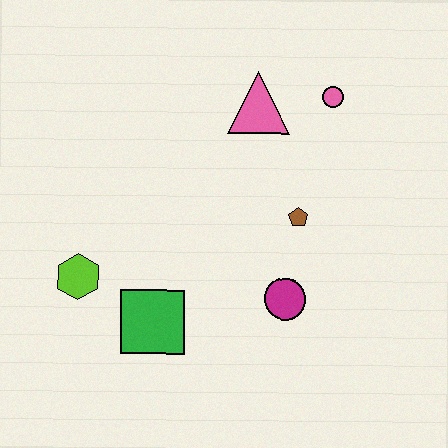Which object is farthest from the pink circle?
The lime hexagon is farthest from the pink circle.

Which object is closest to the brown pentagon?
The magenta circle is closest to the brown pentagon.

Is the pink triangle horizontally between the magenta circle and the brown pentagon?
No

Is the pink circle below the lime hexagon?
No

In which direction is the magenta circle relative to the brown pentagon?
The magenta circle is below the brown pentagon.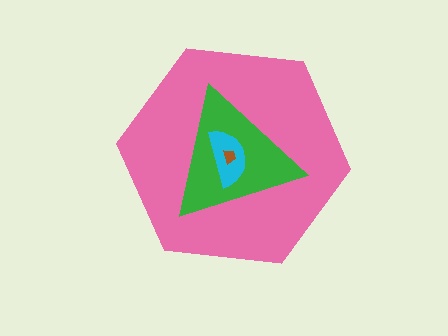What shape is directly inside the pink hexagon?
The green triangle.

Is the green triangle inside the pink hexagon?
Yes.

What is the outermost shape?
The pink hexagon.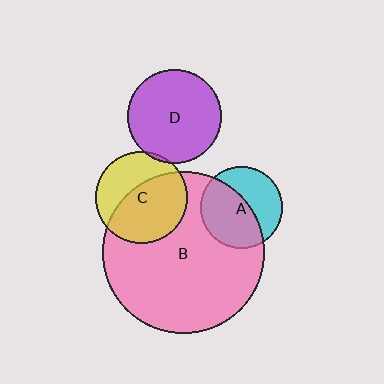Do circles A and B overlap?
Yes.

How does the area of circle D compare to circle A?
Approximately 1.3 times.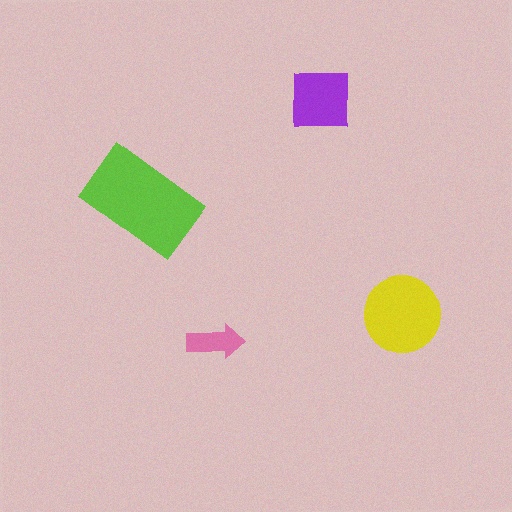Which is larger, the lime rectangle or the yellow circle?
The lime rectangle.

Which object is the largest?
The lime rectangle.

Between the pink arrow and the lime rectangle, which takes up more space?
The lime rectangle.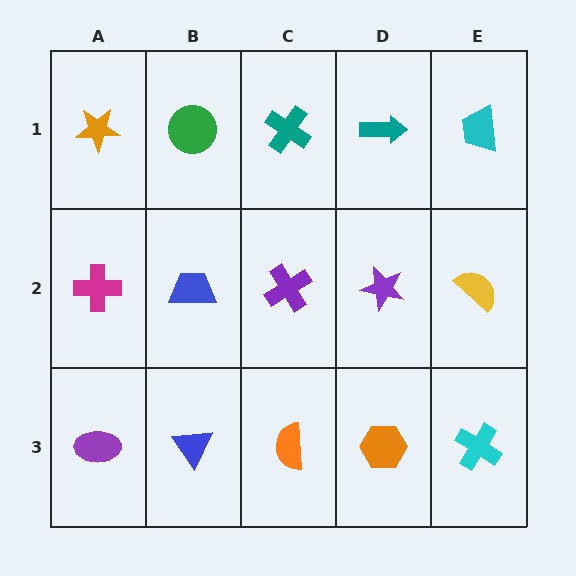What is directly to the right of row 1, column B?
A teal cross.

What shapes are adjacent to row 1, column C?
A purple cross (row 2, column C), a green circle (row 1, column B), a teal arrow (row 1, column D).